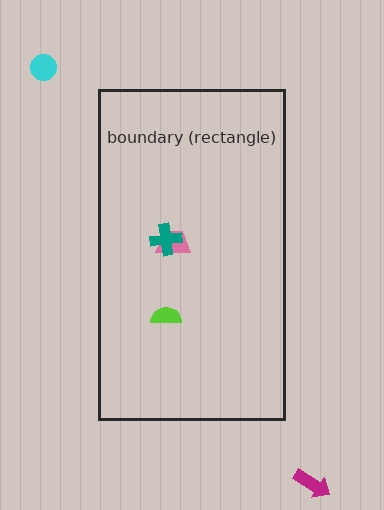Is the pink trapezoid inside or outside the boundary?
Inside.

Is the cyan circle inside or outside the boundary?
Outside.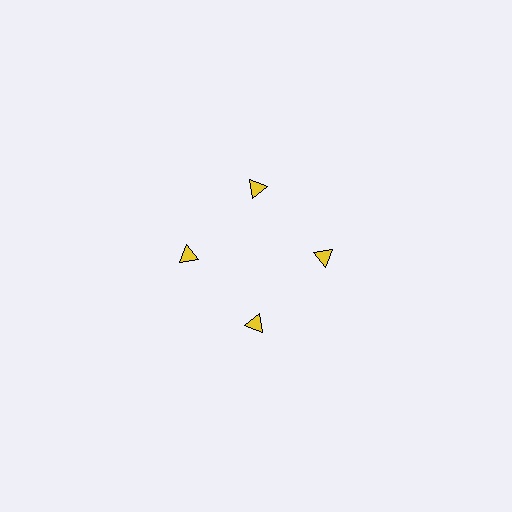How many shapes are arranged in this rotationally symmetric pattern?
There are 4 shapes, arranged in 4 groups of 1.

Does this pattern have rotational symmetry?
Yes, this pattern has 4-fold rotational symmetry. It looks the same after rotating 90 degrees around the center.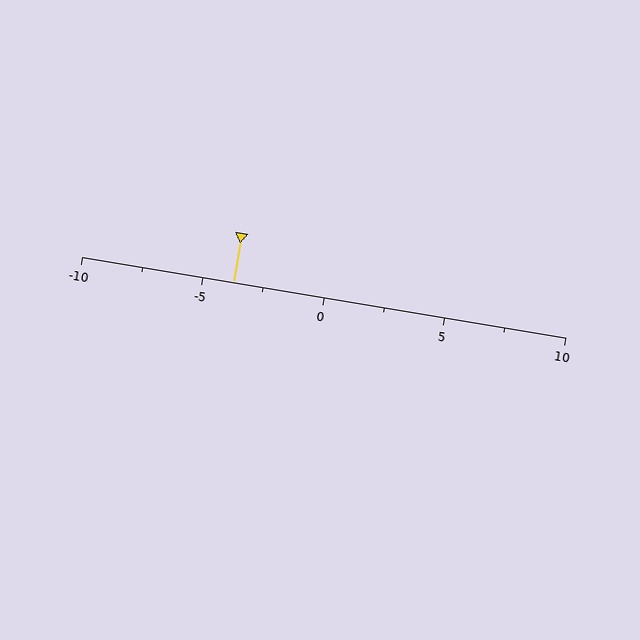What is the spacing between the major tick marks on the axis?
The major ticks are spaced 5 apart.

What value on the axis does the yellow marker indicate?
The marker indicates approximately -3.8.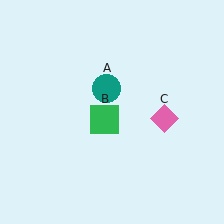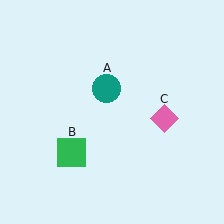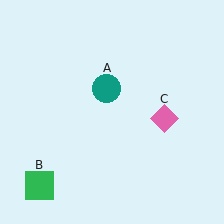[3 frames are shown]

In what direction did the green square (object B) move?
The green square (object B) moved down and to the left.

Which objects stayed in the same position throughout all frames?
Teal circle (object A) and pink diamond (object C) remained stationary.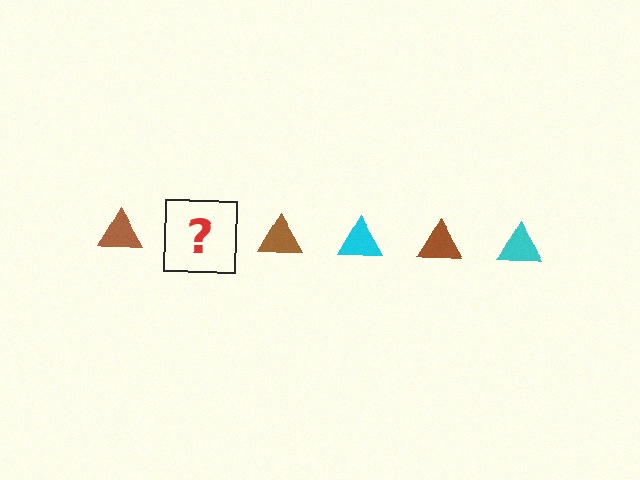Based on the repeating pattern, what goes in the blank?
The blank should be a cyan triangle.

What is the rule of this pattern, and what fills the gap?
The rule is that the pattern cycles through brown, cyan triangles. The gap should be filled with a cyan triangle.